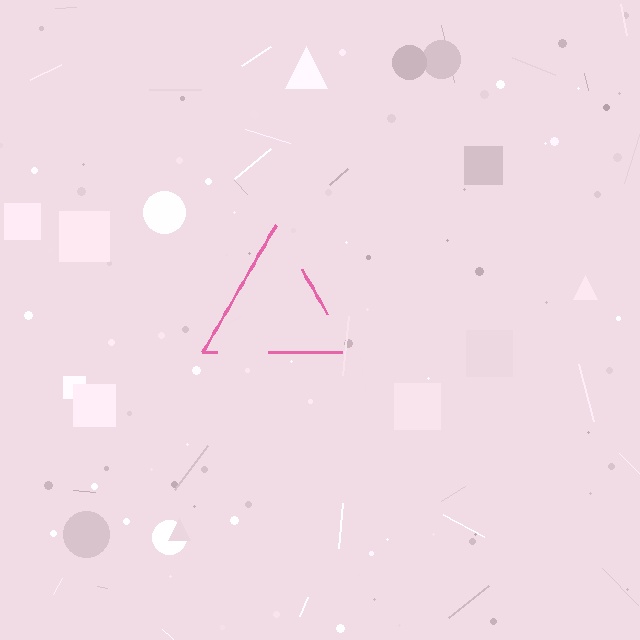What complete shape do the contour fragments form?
The contour fragments form a triangle.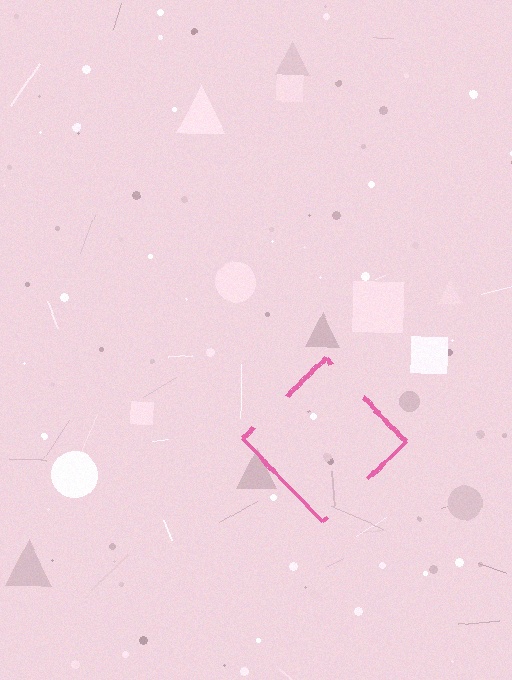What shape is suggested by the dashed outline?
The dashed outline suggests a diamond.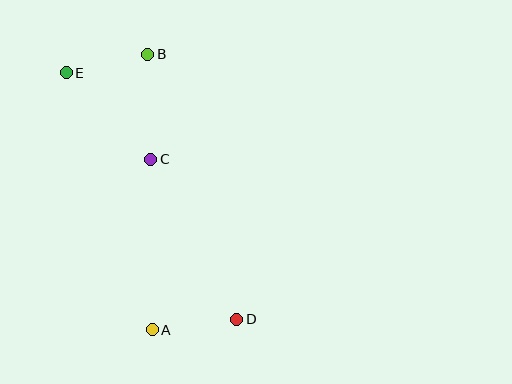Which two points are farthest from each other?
Points D and E are farthest from each other.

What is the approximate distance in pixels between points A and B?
The distance between A and B is approximately 275 pixels.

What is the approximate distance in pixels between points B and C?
The distance between B and C is approximately 105 pixels.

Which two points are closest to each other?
Points B and E are closest to each other.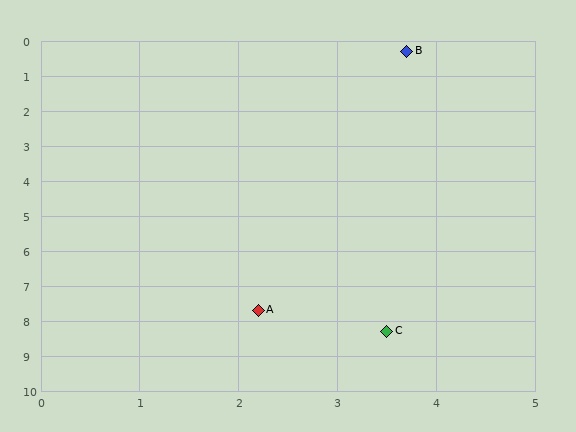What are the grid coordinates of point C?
Point C is at approximately (3.5, 8.3).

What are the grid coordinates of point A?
Point A is at approximately (2.2, 7.7).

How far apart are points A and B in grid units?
Points A and B are about 7.6 grid units apart.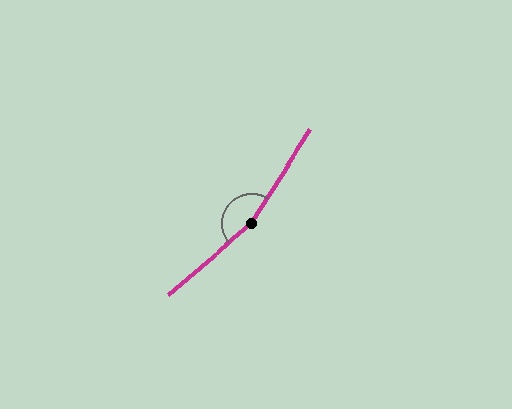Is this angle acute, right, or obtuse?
It is obtuse.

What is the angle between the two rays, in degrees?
Approximately 163 degrees.